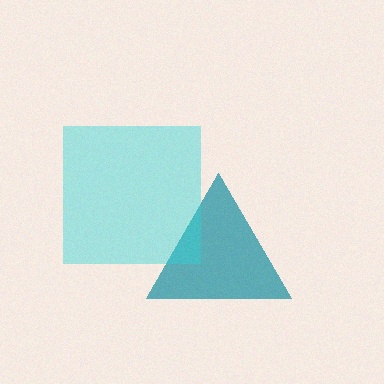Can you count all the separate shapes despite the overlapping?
Yes, there are 2 separate shapes.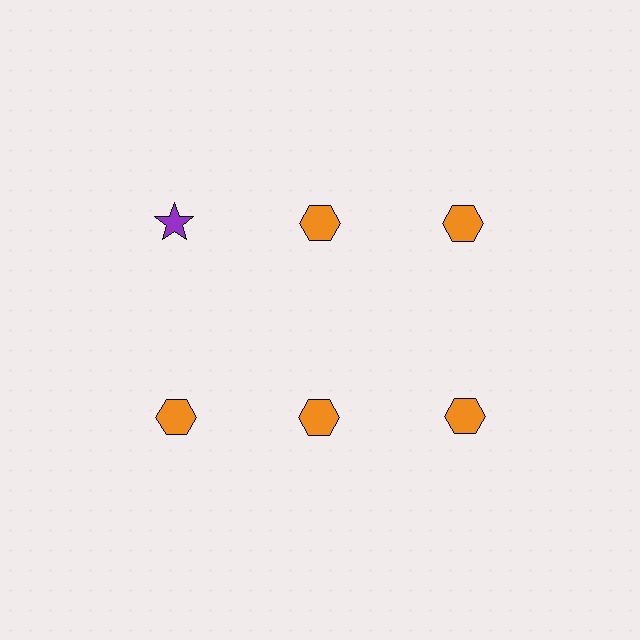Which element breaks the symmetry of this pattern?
The purple star in the top row, leftmost column breaks the symmetry. All other shapes are orange hexagons.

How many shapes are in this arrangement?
There are 6 shapes arranged in a grid pattern.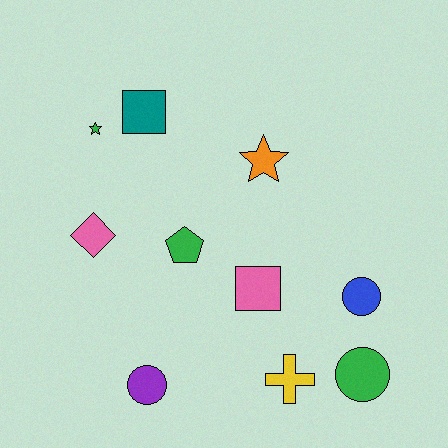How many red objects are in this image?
There are no red objects.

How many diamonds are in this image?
There is 1 diamond.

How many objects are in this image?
There are 10 objects.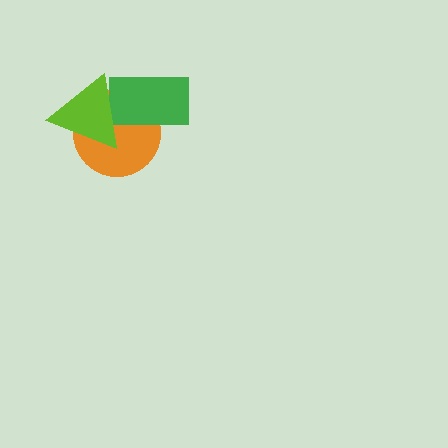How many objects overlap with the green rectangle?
2 objects overlap with the green rectangle.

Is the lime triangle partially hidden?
No, no other shape covers it.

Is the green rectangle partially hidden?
Yes, it is partially covered by another shape.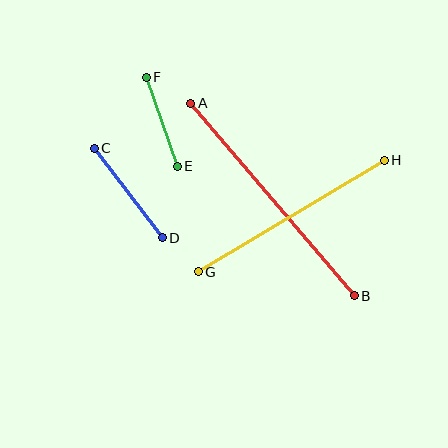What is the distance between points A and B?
The distance is approximately 252 pixels.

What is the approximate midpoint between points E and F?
The midpoint is at approximately (162, 122) pixels.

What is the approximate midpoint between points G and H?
The midpoint is at approximately (291, 216) pixels.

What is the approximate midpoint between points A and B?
The midpoint is at approximately (273, 199) pixels.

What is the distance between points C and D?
The distance is approximately 112 pixels.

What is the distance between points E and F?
The distance is approximately 94 pixels.